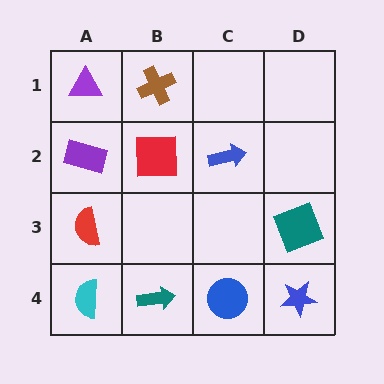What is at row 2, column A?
A purple rectangle.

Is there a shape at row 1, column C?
No, that cell is empty.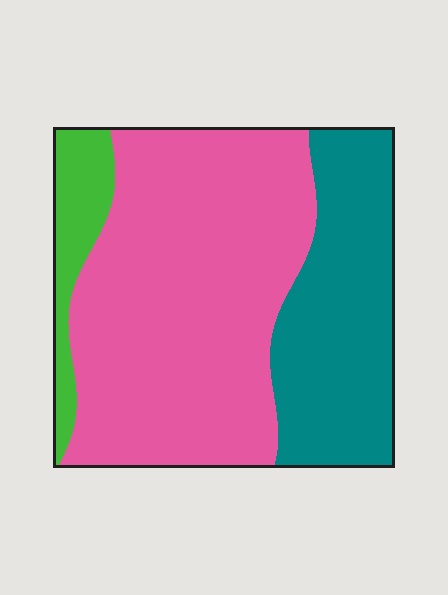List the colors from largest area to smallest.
From largest to smallest: pink, teal, green.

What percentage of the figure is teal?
Teal takes up about one third (1/3) of the figure.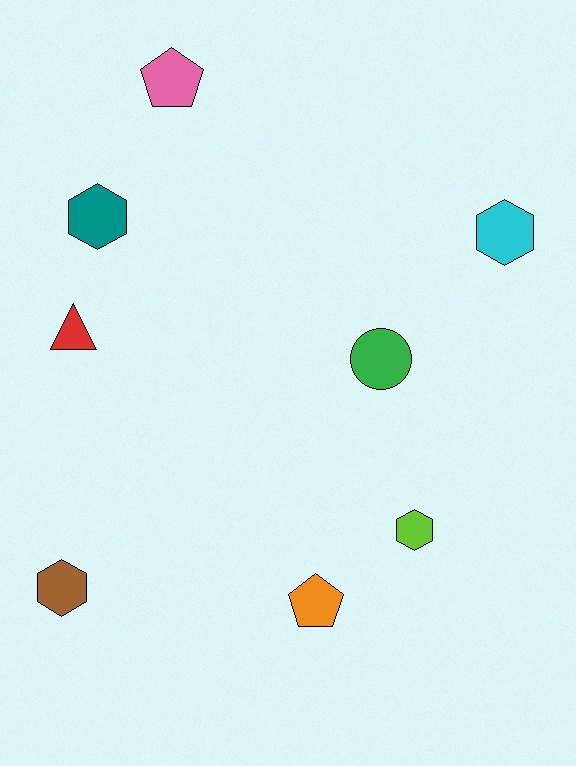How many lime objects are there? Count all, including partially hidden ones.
There is 1 lime object.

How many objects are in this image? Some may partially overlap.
There are 8 objects.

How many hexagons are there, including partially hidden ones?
There are 4 hexagons.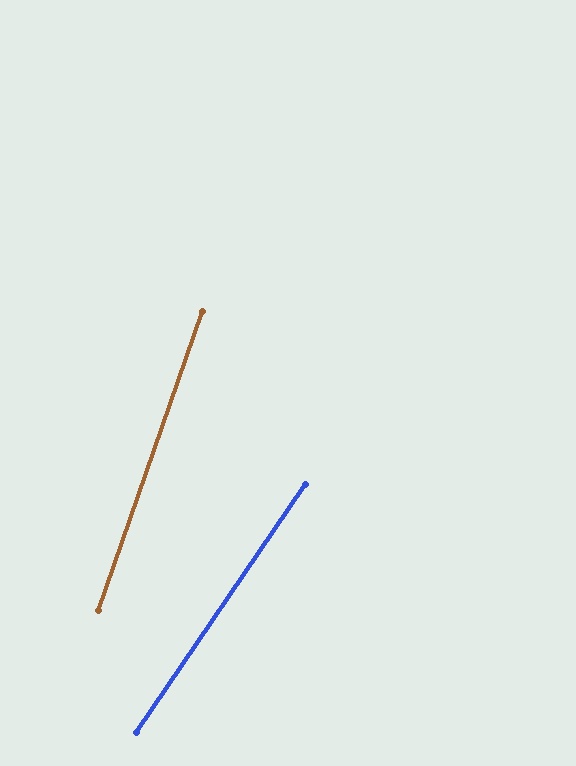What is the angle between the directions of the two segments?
Approximately 15 degrees.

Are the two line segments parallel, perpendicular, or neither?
Neither parallel nor perpendicular — they differ by about 15°.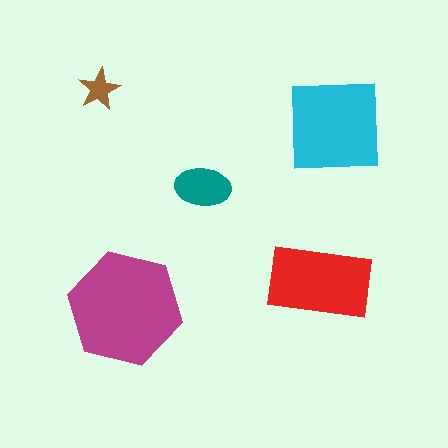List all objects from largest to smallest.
The magenta hexagon, the cyan square, the red rectangle, the teal ellipse, the brown star.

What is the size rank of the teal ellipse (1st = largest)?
4th.